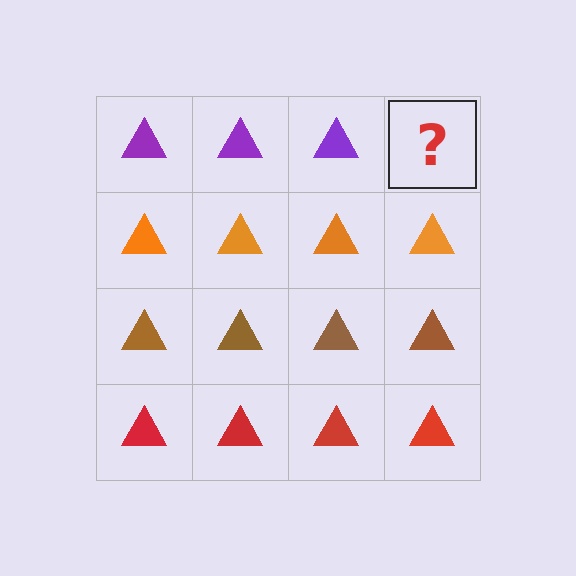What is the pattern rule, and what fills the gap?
The rule is that each row has a consistent color. The gap should be filled with a purple triangle.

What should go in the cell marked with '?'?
The missing cell should contain a purple triangle.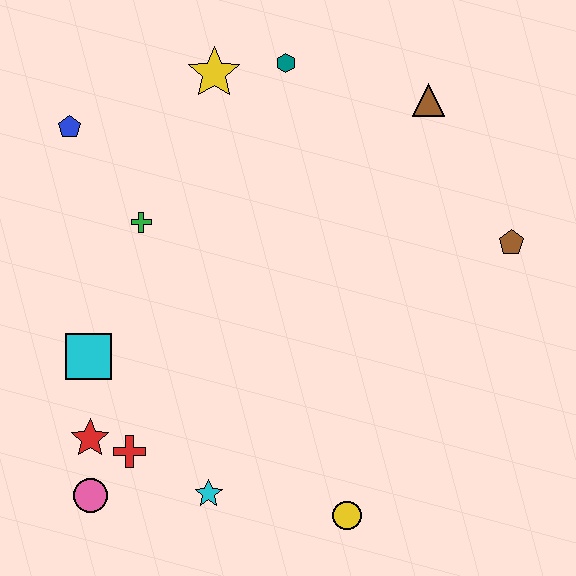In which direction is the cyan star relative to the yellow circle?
The cyan star is to the left of the yellow circle.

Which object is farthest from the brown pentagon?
The pink circle is farthest from the brown pentagon.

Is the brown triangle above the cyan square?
Yes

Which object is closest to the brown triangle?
The teal hexagon is closest to the brown triangle.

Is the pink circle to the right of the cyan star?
No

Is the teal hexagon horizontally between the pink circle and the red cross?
No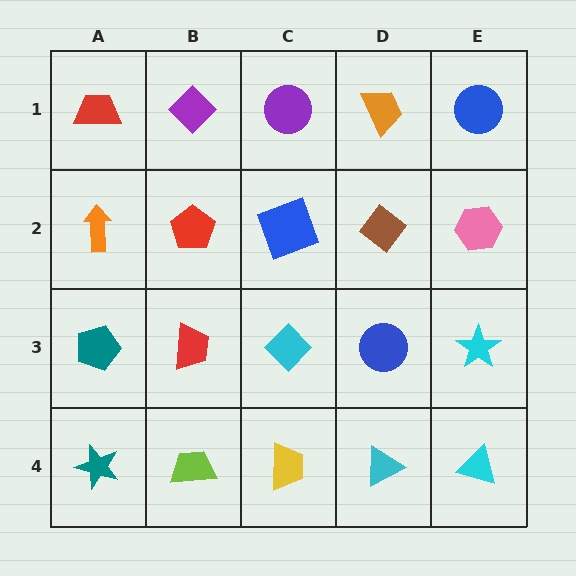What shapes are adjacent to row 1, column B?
A red pentagon (row 2, column B), a red trapezoid (row 1, column A), a purple circle (row 1, column C).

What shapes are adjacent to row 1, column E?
A pink hexagon (row 2, column E), an orange trapezoid (row 1, column D).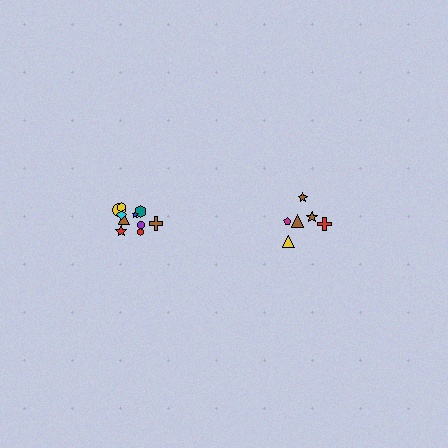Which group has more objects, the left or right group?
The left group.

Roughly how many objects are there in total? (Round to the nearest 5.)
Roughly 15 objects in total.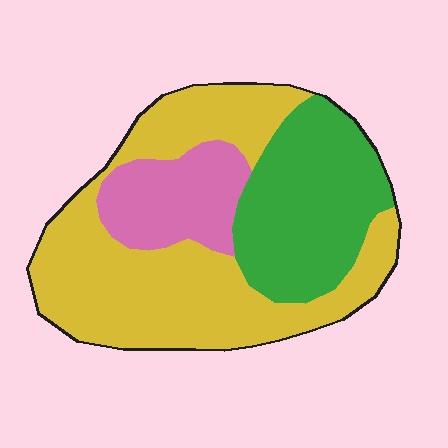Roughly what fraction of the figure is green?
Green takes up about one third (1/3) of the figure.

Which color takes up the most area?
Yellow, at roughly 55%.